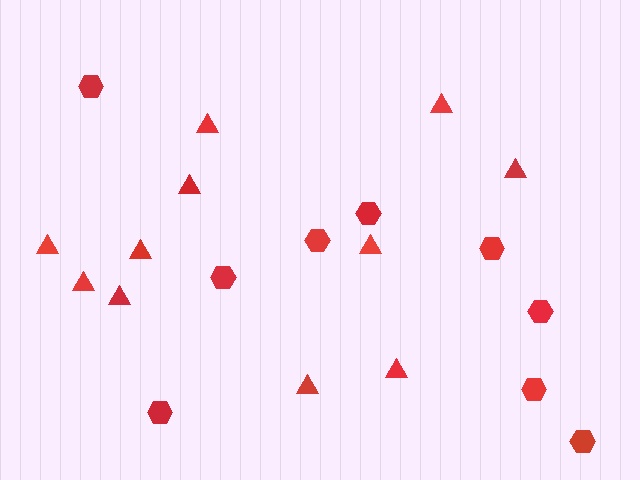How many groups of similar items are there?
There are 2 groups: one group of hexagons (9) and one group of triangles (11).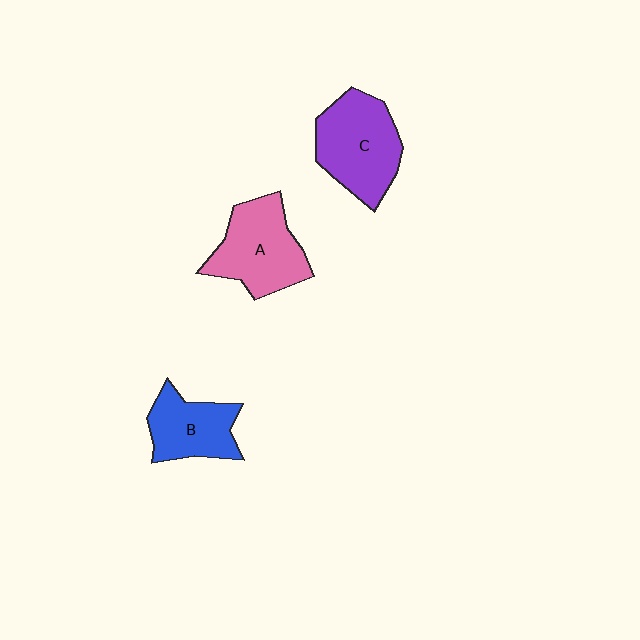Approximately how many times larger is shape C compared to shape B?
Approximately 1.4 times.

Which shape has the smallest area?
Shape B (blue).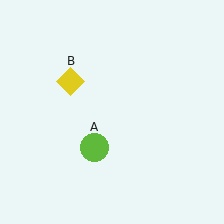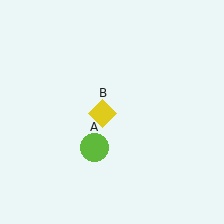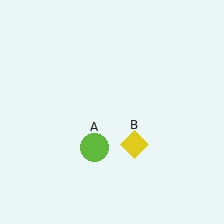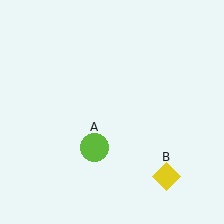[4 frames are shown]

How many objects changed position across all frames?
1 object changed position: yellow diamond (object B).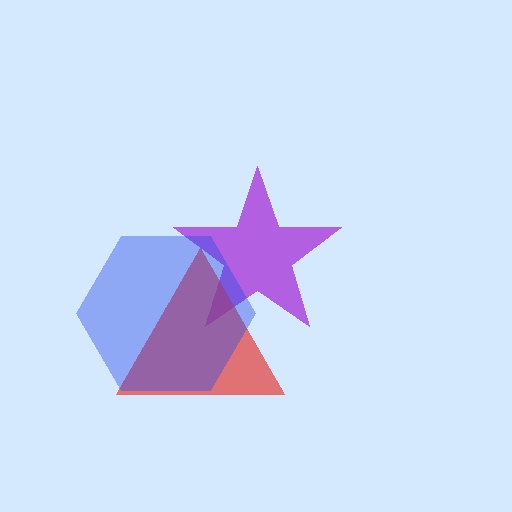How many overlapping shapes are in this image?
There are 3 overlapping shapes in the image.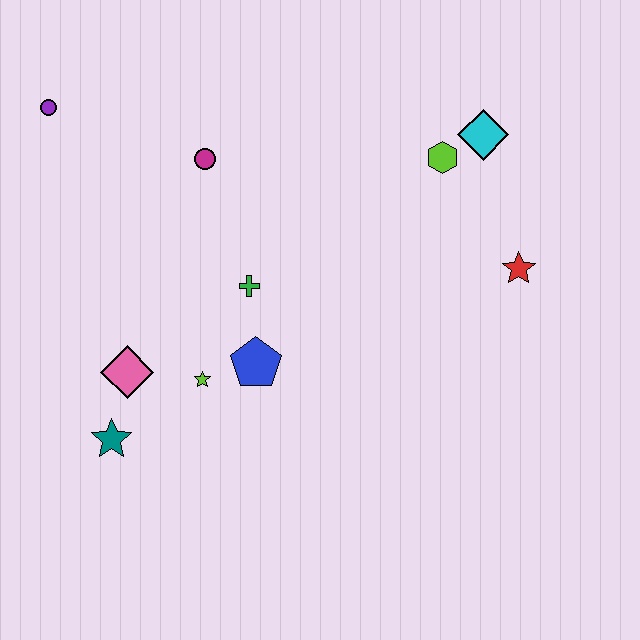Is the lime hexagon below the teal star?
No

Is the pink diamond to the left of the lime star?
Yes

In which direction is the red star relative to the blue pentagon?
The red star is to the right of the blue pentagon.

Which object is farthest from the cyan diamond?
The teal star is farthest from the cyan diamond.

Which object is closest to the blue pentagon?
The lime star is closest to the blue pentagon.